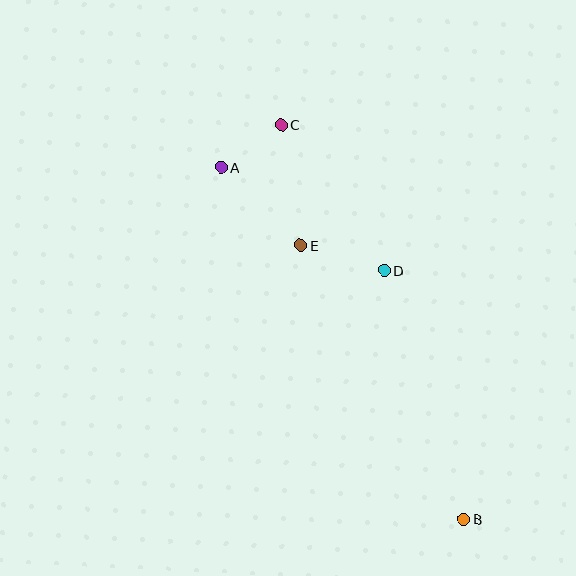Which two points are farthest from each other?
Points B and C are farthest from each other.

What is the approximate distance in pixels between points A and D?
The distance between A and D is approximately 193 pixels.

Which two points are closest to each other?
Points A and C are closest to each other.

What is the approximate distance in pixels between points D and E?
The distance between D and E is approximately 87 pixels.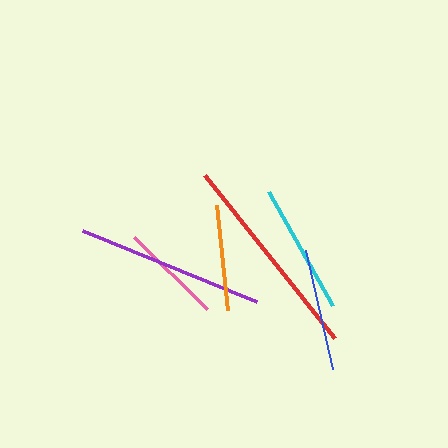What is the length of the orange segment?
The orange segment is approximately 106 pixels long.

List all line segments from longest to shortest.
From longest to shortest: red, purple, cyan, blue, orange, pink.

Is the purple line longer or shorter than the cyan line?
The purple line is longer than the cyan line.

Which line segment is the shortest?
The pink line is the shortest at approximately 103 pixels.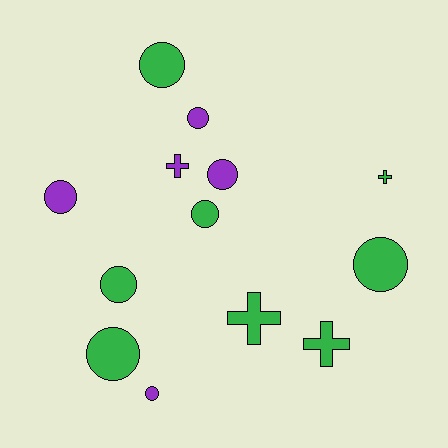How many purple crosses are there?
There is 1 purple cross.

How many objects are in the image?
There are 13 objects.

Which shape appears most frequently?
Circle, with 9 objects.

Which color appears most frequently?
Green, with 8 objects.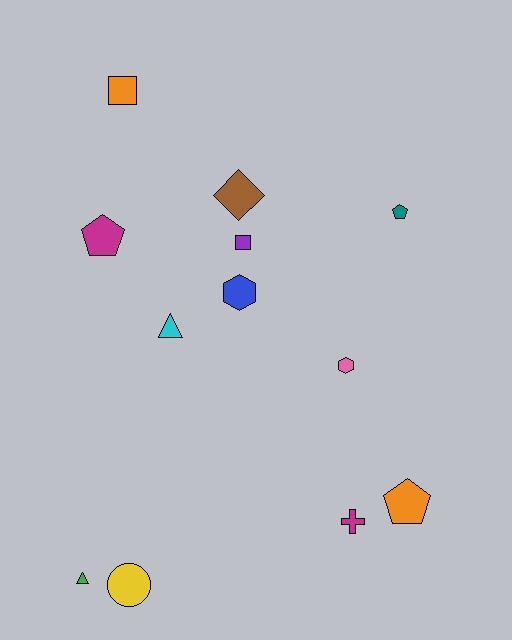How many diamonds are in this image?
There is 1 diamond.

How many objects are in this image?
There are 12 objects.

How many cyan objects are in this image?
There is 1 cyan object.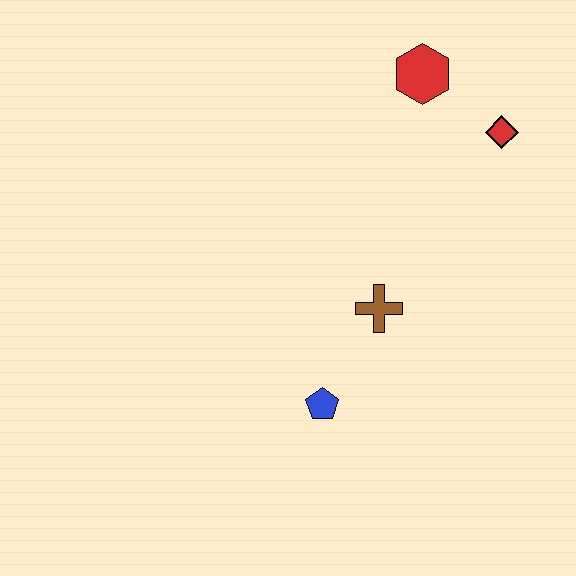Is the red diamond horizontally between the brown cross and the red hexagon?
No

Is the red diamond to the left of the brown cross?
No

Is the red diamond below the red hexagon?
Yes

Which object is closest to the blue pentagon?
The brown cross is closest to the blue pentagon.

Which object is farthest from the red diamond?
The blue pentagon is farthest from the red diamond.